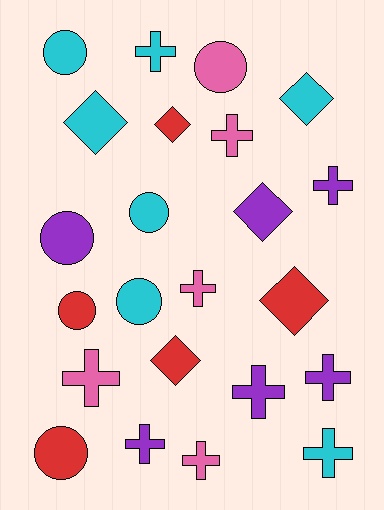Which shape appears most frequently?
Cross, with 10 objects.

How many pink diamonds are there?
There are no pink diamonds.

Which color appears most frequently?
Cyan, with 7 objects.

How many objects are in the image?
There are 23 objects.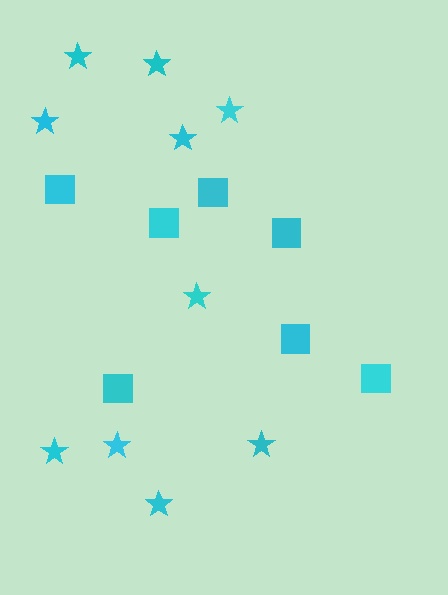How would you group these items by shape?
There are 2 groups: one group of stars (10) and one group of squares (7).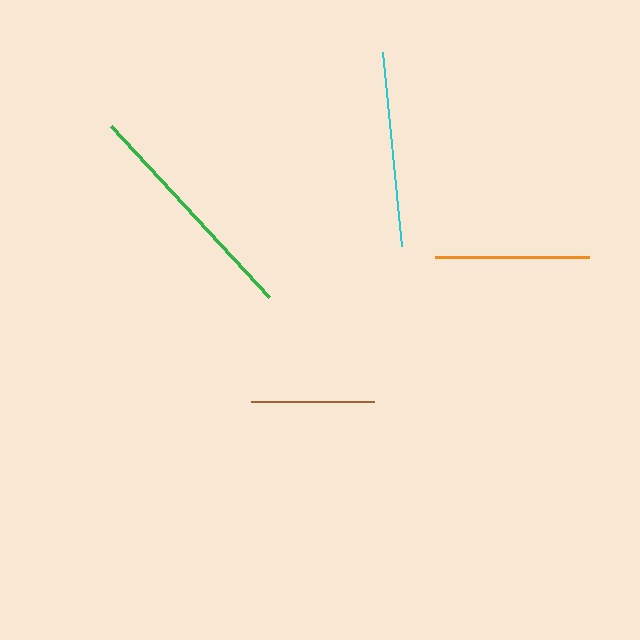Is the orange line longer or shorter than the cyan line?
The cyan line is longer than the orange line.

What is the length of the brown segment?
The brown segment is approximately 124 pixels long.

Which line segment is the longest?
The green line is the longest at approximately 233 pixels.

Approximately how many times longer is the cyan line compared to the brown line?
The cyan line is approximately 1.6 times the length of the brown line.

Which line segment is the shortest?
The brown line is the shortest at approximately 124 pixels.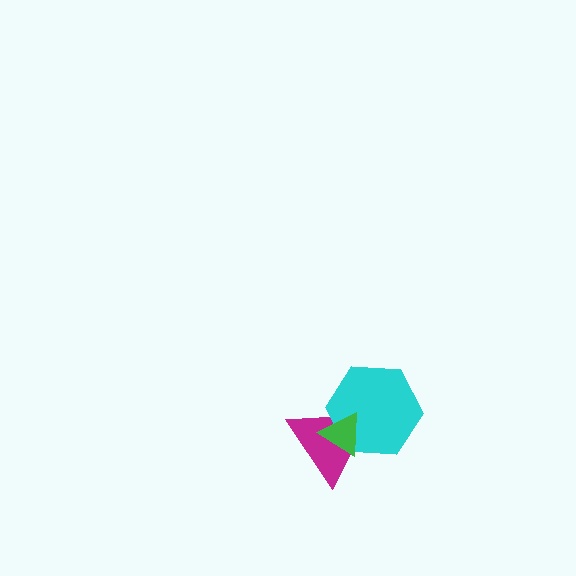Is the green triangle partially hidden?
No, no other shape covers it.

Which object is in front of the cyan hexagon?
The green triangle is in front of the cyan hexagon.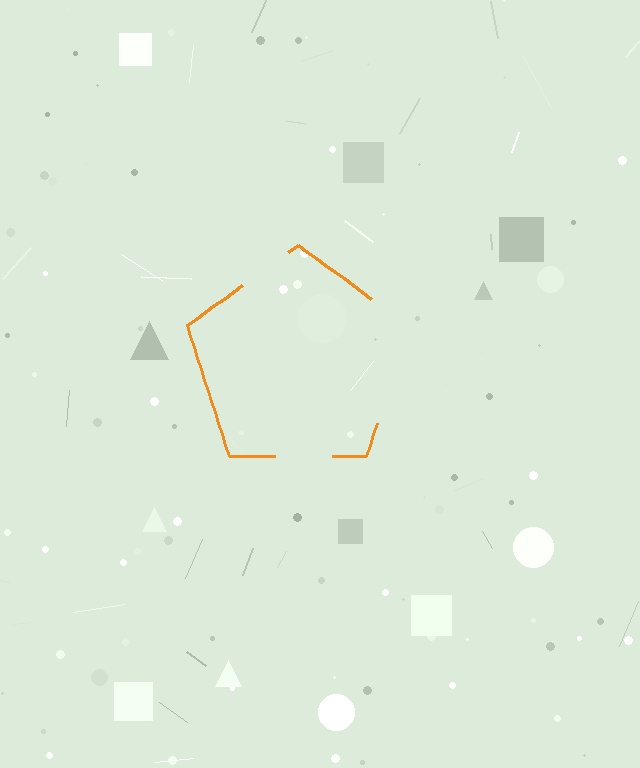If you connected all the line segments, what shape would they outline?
They would outline a pentagon.